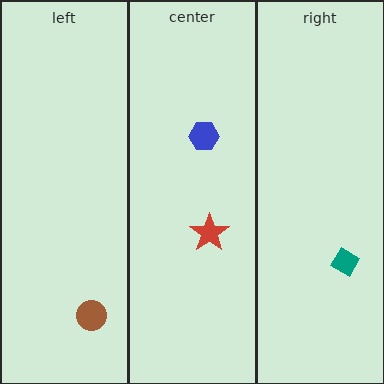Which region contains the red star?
The center region.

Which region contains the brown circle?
The left region.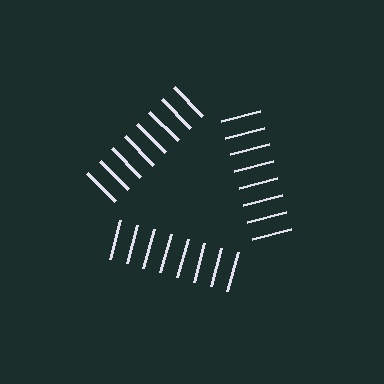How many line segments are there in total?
24 — 8 along each of the 3 edges.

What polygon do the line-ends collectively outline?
An illusory triangle — the line segments terminate on its edges but no continuous stroke is drawn.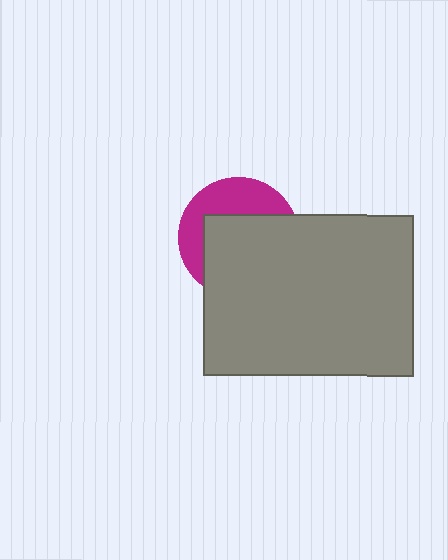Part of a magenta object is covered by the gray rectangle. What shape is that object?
It is a circle.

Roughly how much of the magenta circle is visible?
A small part of it is visible (roughly 38%).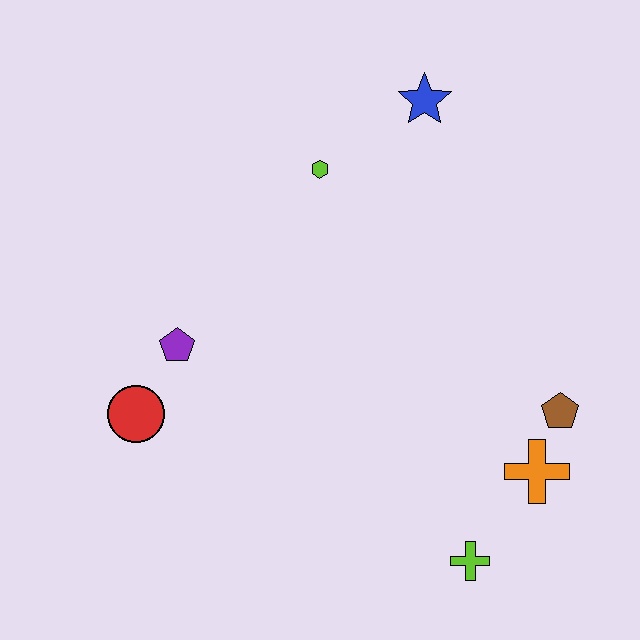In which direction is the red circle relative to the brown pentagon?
The red circle is to the left of the brown pentagon.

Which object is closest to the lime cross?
The orange cross is closest to the lime cross.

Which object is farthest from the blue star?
The lime cross is farthest from the blue star.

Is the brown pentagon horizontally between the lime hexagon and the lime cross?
No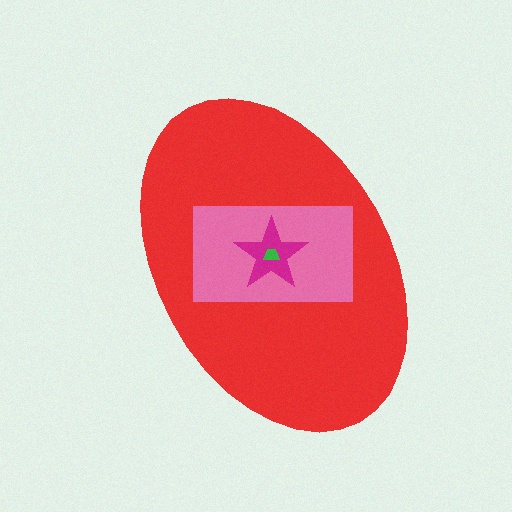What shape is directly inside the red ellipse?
The pink rectangle.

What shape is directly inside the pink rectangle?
The magenta star.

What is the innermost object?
The green trapezoid.